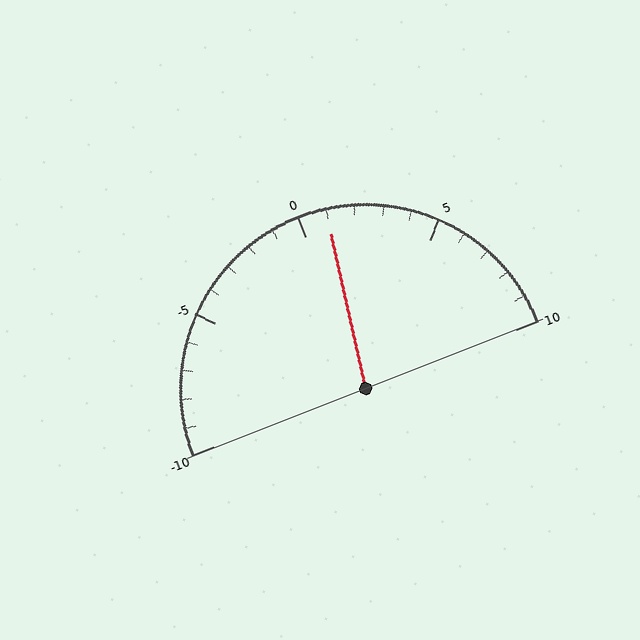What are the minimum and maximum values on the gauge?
The gauge ranges from -10 to 10.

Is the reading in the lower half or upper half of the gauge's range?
The reading is in the upper half of the range (-10 to 10).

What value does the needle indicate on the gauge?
The needle indicates approximately 1.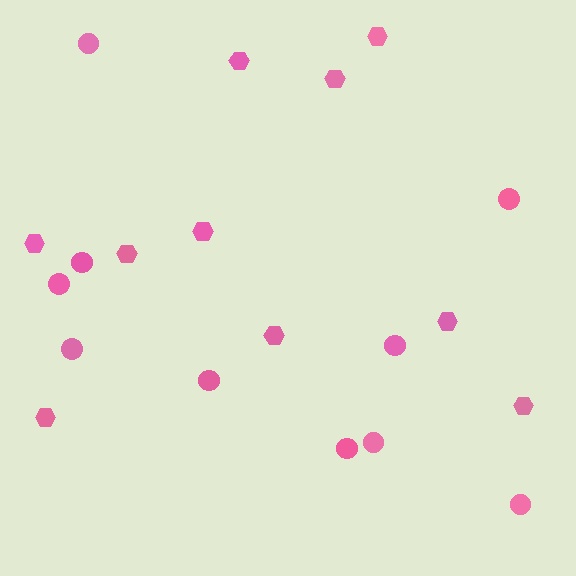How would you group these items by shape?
There are 2 groups: one group of circles (10) and one group of hexagons (10).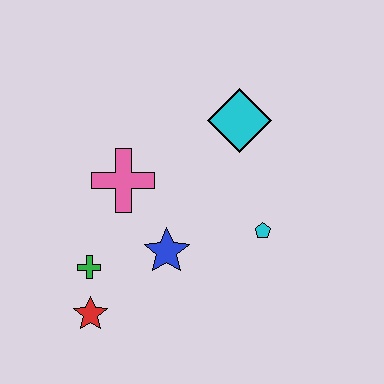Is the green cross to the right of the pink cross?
No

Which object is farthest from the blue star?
The cyan diamond is farthest from the blue star.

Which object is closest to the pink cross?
The blue star is closest to the pink cross.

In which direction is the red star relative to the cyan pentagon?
The red star is to the left of the cyan pentagon.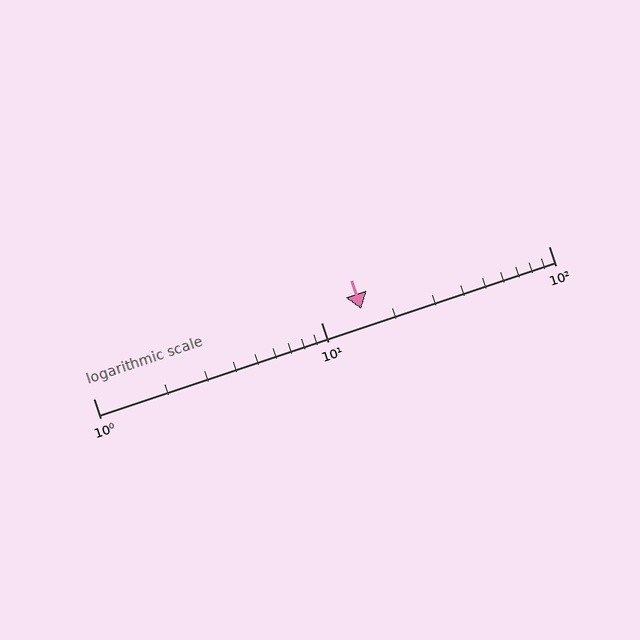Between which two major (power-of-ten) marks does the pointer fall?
The pointer is between 10 and 100.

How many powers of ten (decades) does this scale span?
The scale spans 2 decades, from 1 to 100.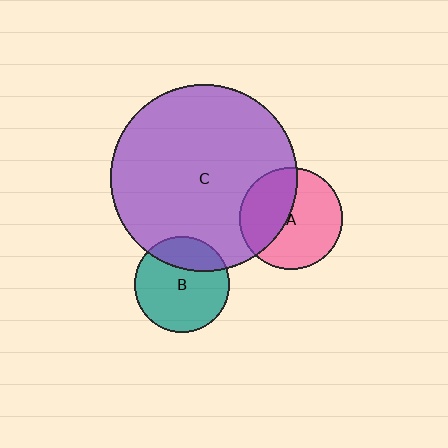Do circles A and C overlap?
Yes.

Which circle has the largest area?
Circle C (purple).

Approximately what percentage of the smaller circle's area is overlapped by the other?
Approximately 40%.